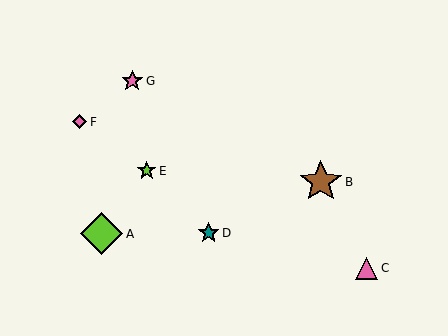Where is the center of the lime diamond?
The center of the lime diamond is at (102, 234).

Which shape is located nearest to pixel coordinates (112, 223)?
The lime diamond (labeled A) at (102, 234) is nearest to that location.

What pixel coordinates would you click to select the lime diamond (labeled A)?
Click at (102, 234) to select the lime diamond A.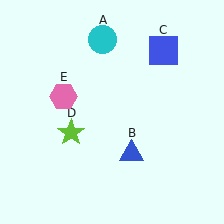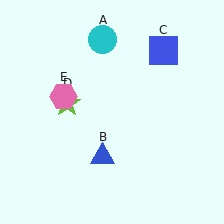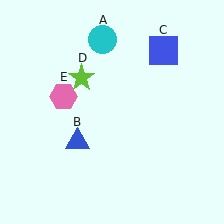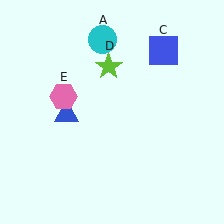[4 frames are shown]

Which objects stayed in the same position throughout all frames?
Cyan circle (object A) and blue square (object C) and pink hexagon (object E) remained stationary.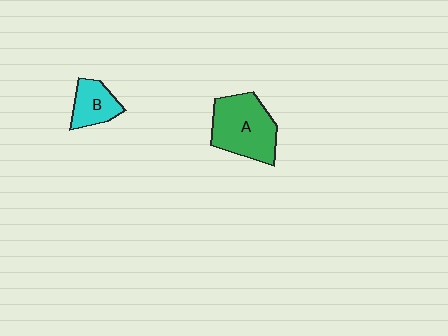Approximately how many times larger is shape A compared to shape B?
Approximately 2.0 times.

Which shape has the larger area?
Shape A (green).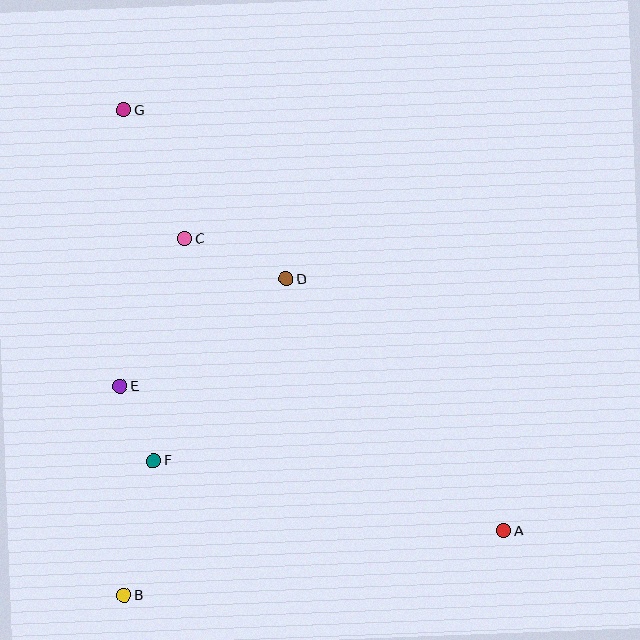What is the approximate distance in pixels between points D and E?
The distance between D and E is approximately 198 pixels.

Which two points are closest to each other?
Points E and F are closest to each other.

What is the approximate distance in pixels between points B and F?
The distance between B and F is approximately 138 pixels.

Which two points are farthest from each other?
Points A and G are farthest from each other.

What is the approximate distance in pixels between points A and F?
The distance between A and F is approximately 357 pixels.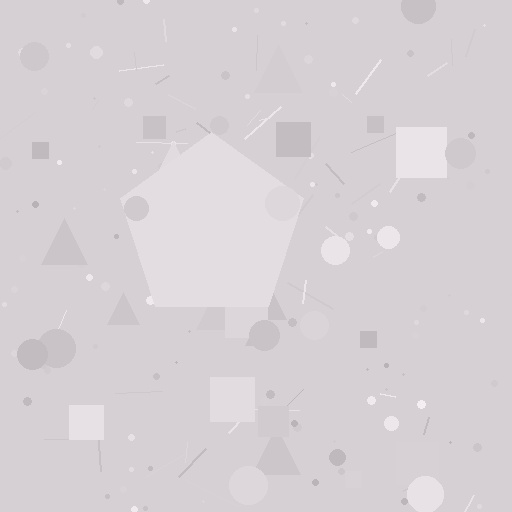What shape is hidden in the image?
A pentagon is hidden in the image.